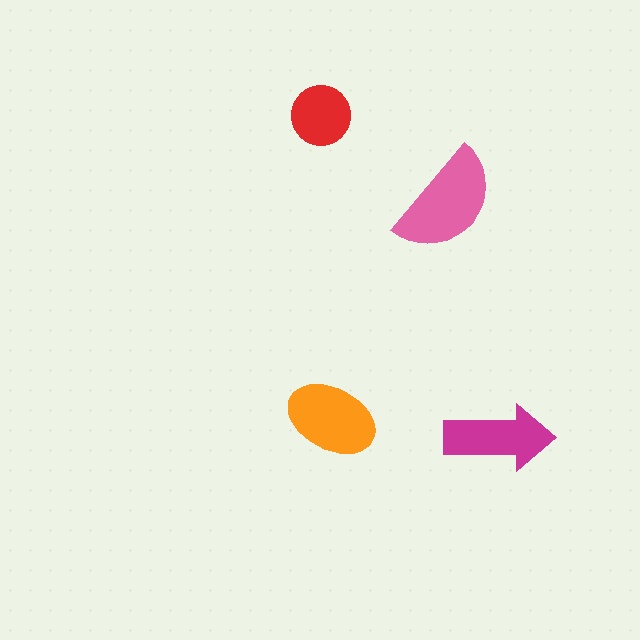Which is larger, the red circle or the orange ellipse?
The orange ellipse.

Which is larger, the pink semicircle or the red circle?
The pink semicircle.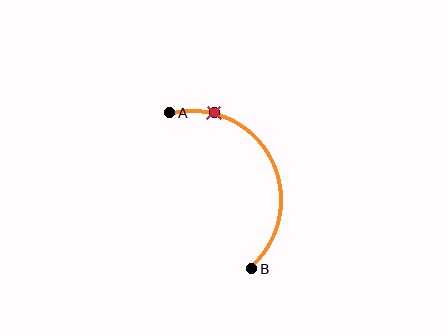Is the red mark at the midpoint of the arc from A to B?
No. The red mark lies on the arc but is closer to endpoint A. The arc midpoint would be at the point on the curve equidistant along the arc from both A and B.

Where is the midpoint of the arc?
The arc midpoint is the point on the curve farthest from the straight line joining A and B. It sits to the right of that line.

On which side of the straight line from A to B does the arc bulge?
The arc bulges to the right of the straight line connecting A and B.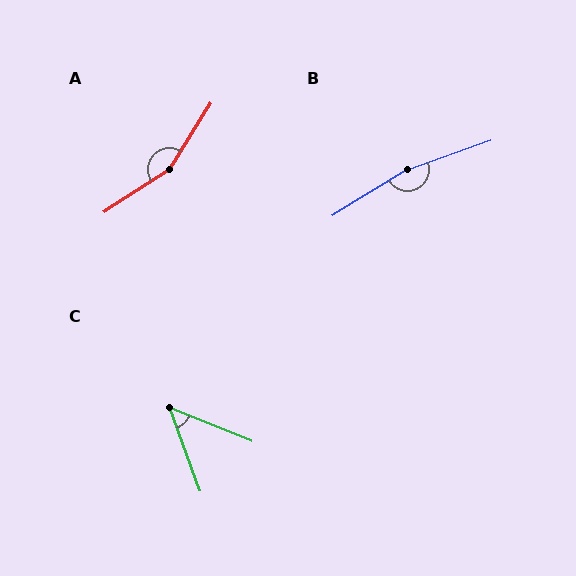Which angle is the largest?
B, at approximately 168 degrees.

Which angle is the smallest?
C, at approximately 48 degrees.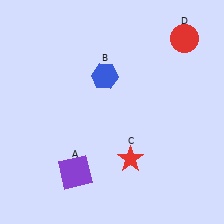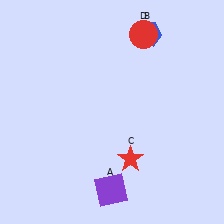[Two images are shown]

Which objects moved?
The objects that moved are: the purple square (A), the blue hexagon (B), the red circle (D).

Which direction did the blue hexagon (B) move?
The blue hexagon (B) moved up.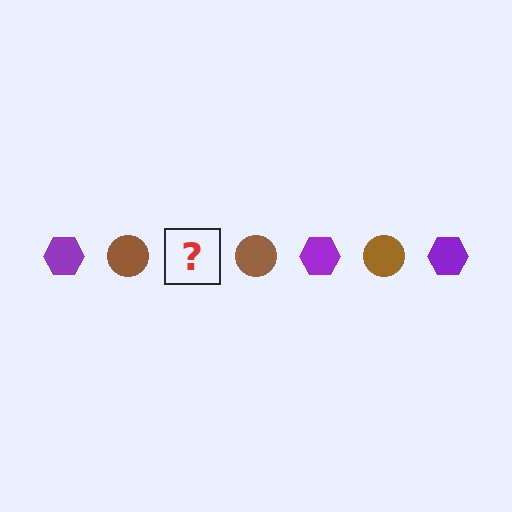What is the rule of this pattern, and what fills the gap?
The rule is that the pattern alternates between purple hexagon and brown circle. The gap should be filled with a purple hexagon.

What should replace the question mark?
The question mark should be replaced with a purple hexagon.